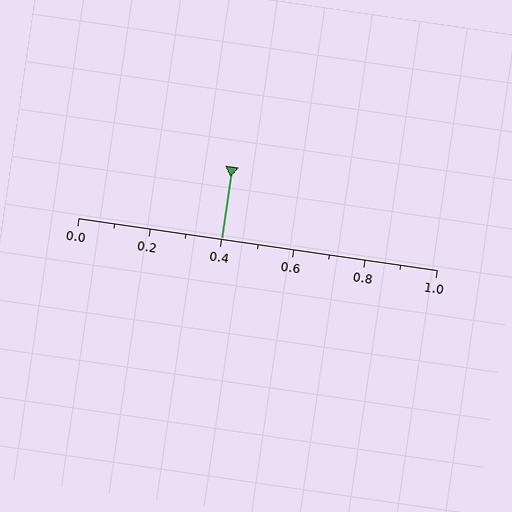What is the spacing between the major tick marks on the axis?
The major ticks are spaced 0.2 apart.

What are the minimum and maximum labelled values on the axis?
The axis runs from 0.0 to 1.0.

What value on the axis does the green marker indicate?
The marker indicates approximately 0.4.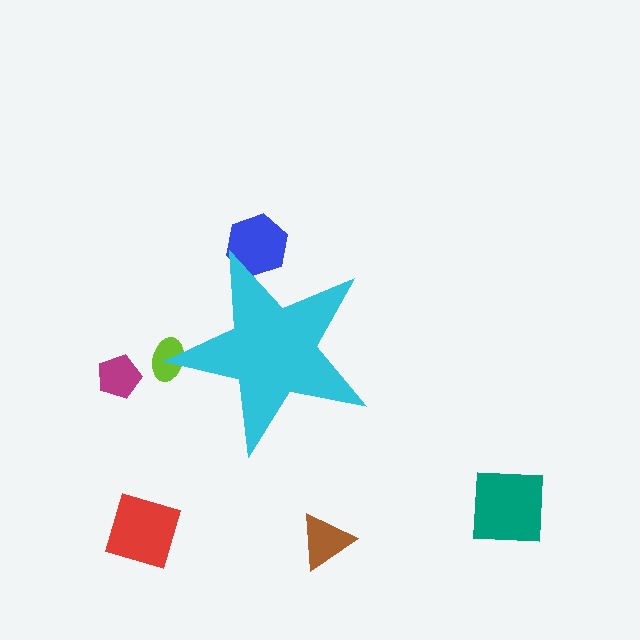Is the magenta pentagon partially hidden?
No, the magenta pentagon is fully visible.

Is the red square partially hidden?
No, the red square is fully visible.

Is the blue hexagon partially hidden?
Yes, the blue hexagon is partially hidden behind the cyan star.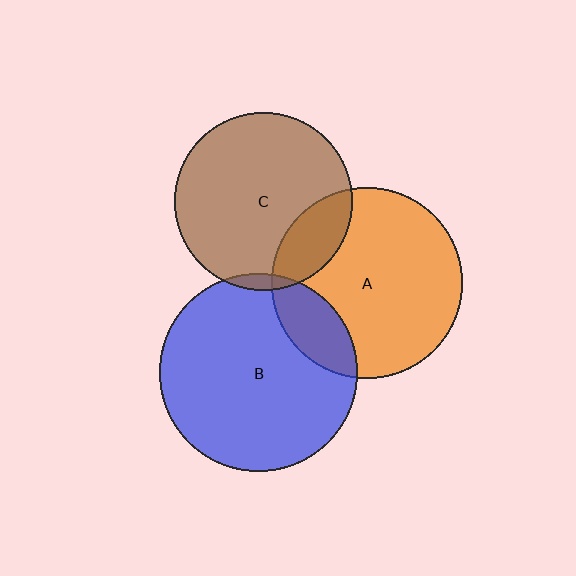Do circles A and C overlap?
Yes.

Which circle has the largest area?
Circle B (blue).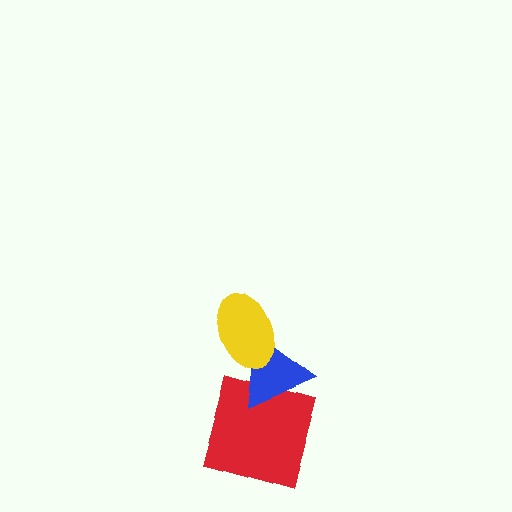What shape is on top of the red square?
The blue triangle is on top of the red square.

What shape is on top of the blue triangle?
The yellow ellipse is on top of the blue triangle.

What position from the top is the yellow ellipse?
The yellow ellipse is 1st from the top.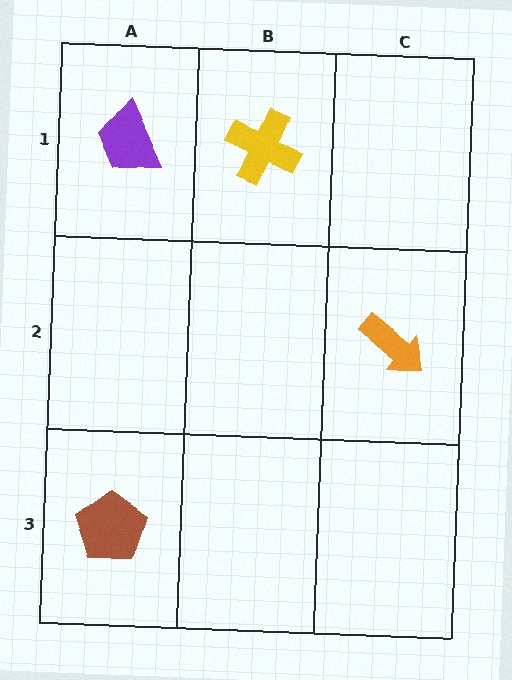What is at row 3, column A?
A brown pentagon.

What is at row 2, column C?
An orange arrow.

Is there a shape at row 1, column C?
No, that cell is empty.